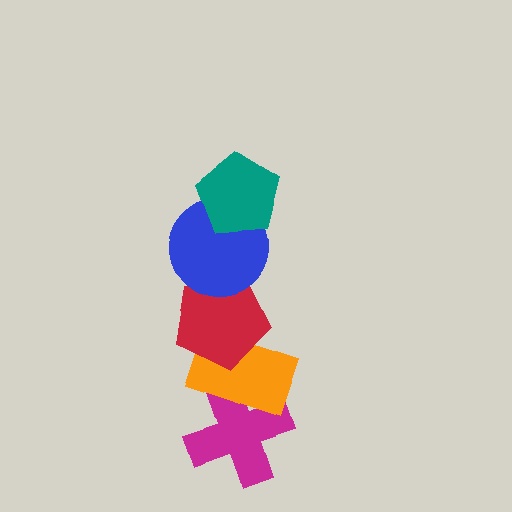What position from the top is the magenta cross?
The magenta cross is 5th from the top.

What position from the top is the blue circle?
The blue circle is 2nd from the top.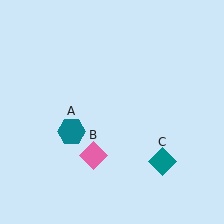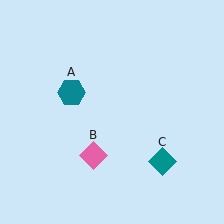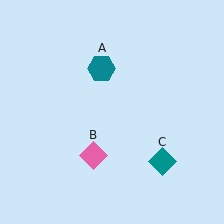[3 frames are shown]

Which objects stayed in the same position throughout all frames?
Pink diamond (object B) and teal diamond (object C) remained stationary.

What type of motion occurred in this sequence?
The teal hexagon (object A) rotated clockwise around the center of the scene.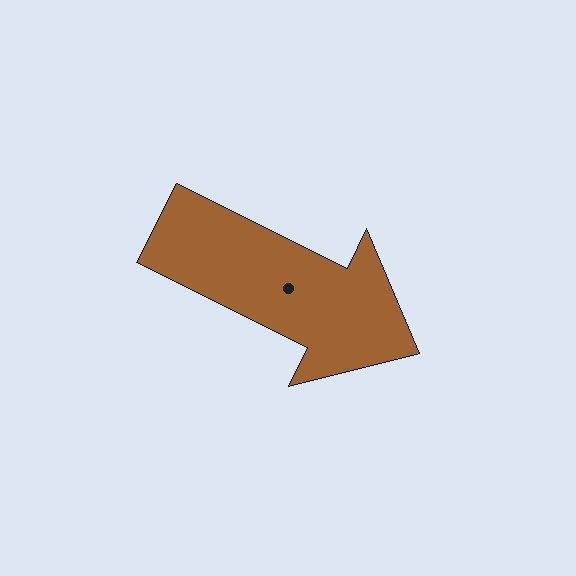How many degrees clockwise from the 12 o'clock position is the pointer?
Approximately 116 degrees.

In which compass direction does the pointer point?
Southeast.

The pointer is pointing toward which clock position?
Roughly 4 o'clock.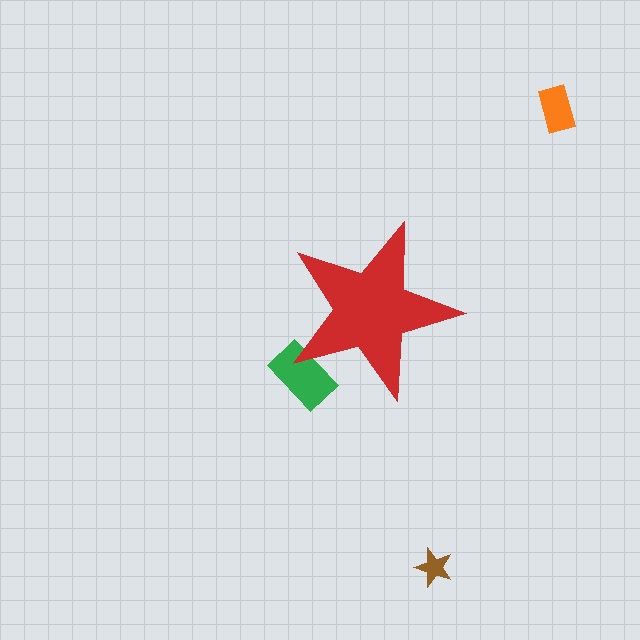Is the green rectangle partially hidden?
Yes, the green rectangle is partially hidden behind the red star.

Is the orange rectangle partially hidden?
No, the orange rectangle is fully visible.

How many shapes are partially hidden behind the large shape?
1 shape is partially hidden.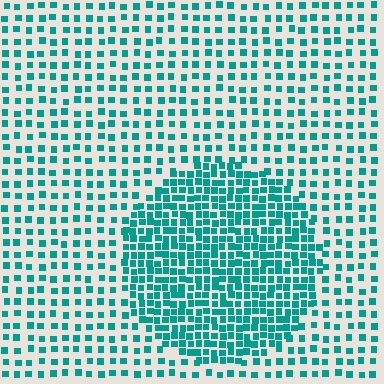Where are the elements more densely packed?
The elements are more densely packed inside the circle boundary.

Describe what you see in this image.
The image contains small teal elements arranged at two different densities. A circle-shaped region is visible where the elements are more densely packed than the surrounding area.